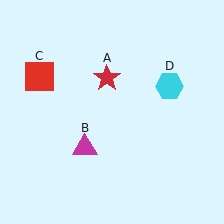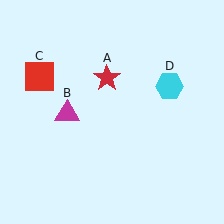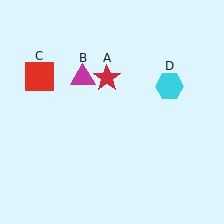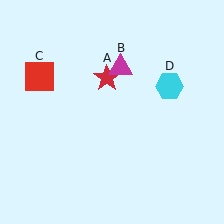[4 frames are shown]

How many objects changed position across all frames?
1 object changed position: magenta triangle (object B).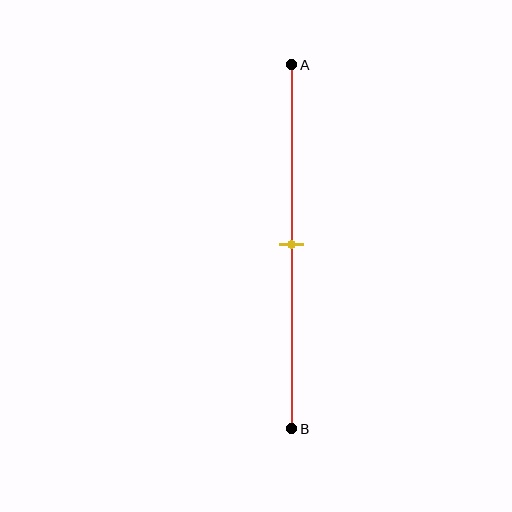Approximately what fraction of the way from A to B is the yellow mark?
The yellow mark is approximately 50% of the way from A to B.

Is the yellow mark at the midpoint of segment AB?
Yes, the mark is approximately at the midpoint.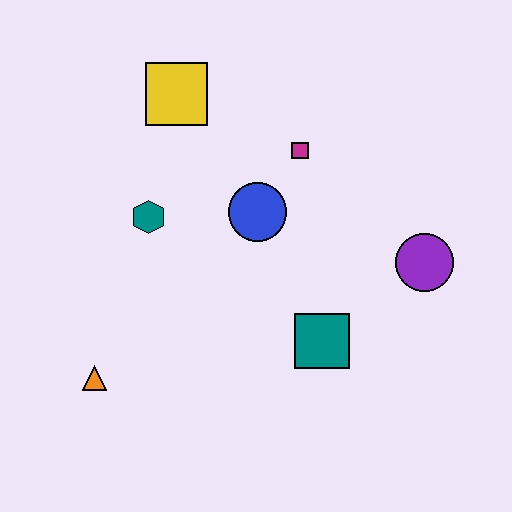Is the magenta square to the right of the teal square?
No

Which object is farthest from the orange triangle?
The purple circle is farthest from the orange triangle.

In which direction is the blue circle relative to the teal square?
The blue circle is above the teal square.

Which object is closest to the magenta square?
The blue circle is closest to the magenta square.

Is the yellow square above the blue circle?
Yes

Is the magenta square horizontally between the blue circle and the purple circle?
Yes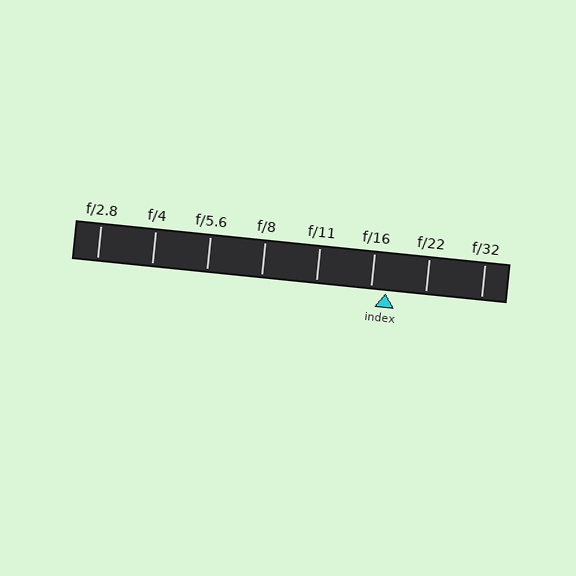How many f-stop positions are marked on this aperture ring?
There are 8 f-stop positions marked.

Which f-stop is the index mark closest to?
The index mark is closest to f/16.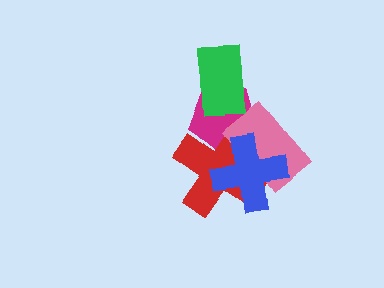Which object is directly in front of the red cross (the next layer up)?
The pink rectangle is directly in front of the red cross.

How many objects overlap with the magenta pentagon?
4 objects overlap with the magenta pentagon.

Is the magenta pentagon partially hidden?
Yes, it is partially covered by another shape.